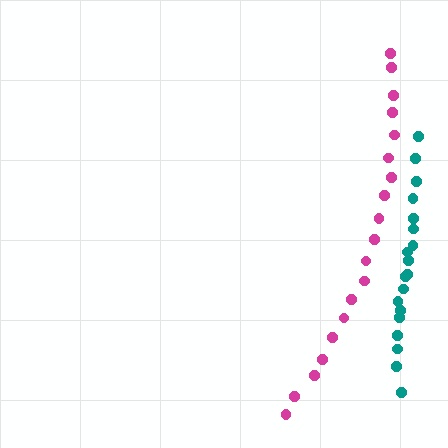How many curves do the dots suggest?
There are 2 distinct paths.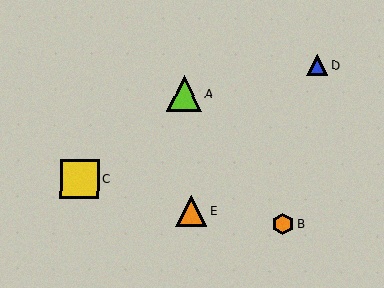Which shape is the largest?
The yellow square (labeled C) is the largest.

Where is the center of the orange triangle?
The center of the orange triangle is at (191, 211).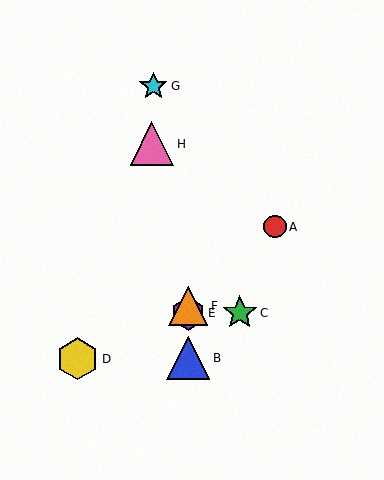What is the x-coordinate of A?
Object A is at x≈275.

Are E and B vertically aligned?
Yes, both are at x≈188.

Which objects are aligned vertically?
Objects B, E, F are aligned vertically.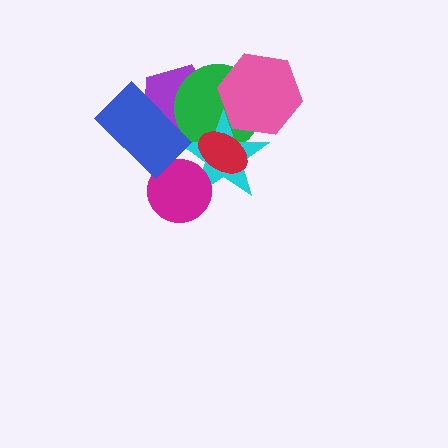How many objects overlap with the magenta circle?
1 object overlaps with the magenta circle.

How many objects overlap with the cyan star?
5 objects overlap with the cyan star.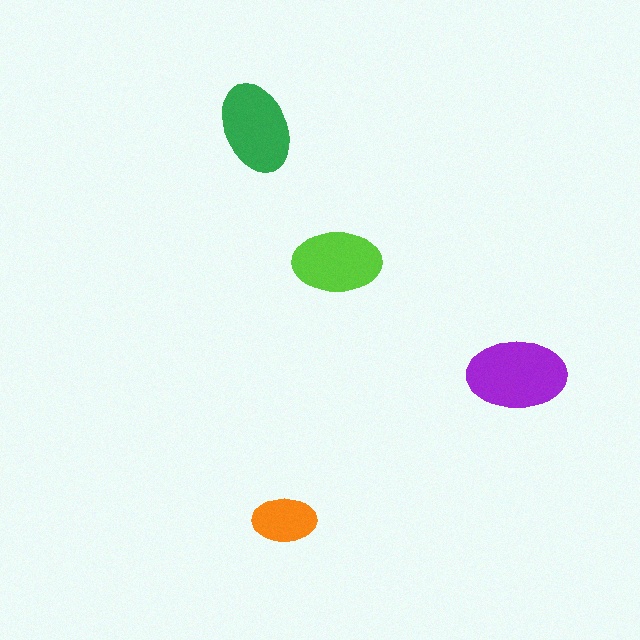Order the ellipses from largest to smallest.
the purple one, the green one, the lime one, the orange one.